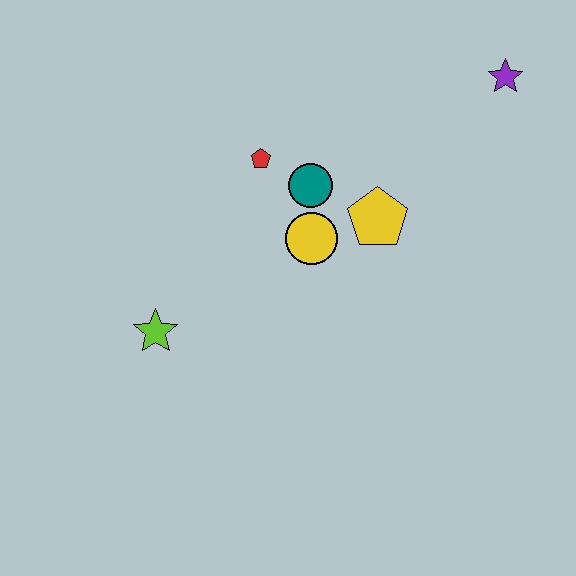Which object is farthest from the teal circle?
The purple star is farthest from the teal circle.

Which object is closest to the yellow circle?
The teal circle is closest to the yellow circle.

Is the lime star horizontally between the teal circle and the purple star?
No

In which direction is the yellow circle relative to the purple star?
The yellow circle is to the left of the purple star.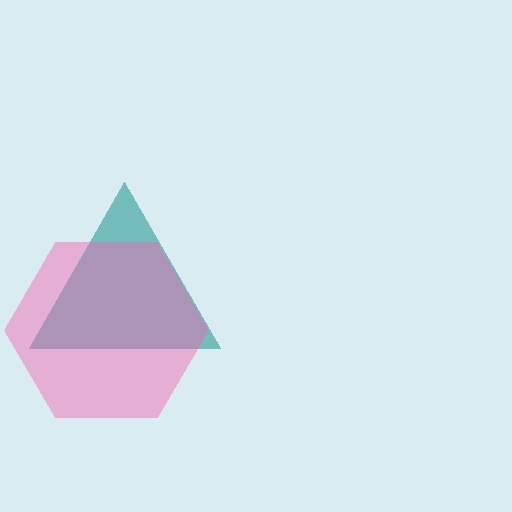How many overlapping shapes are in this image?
There are 2 overlapping shapes in the image.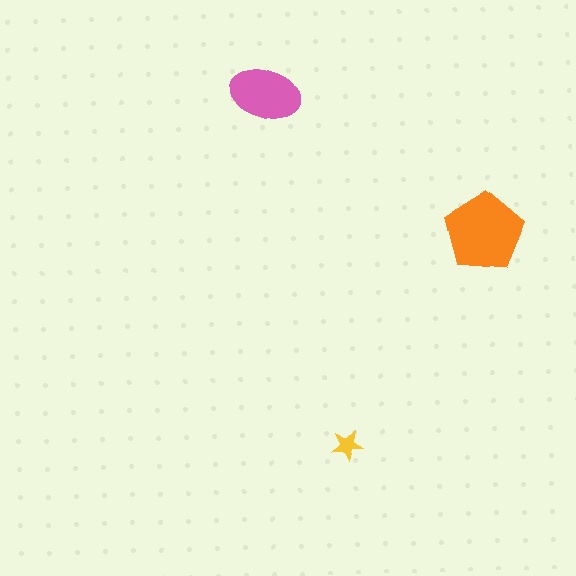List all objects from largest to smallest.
The orange pentagon, the pink ellipse, the yellow star.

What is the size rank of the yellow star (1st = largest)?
3rd.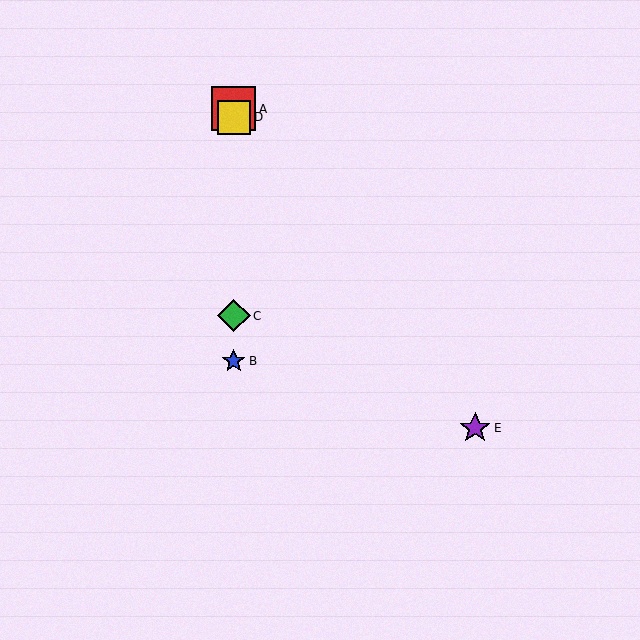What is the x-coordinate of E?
Object E is at x≈475.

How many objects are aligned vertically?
4 objects (A, B, C, D) are aligned vertically.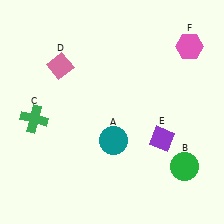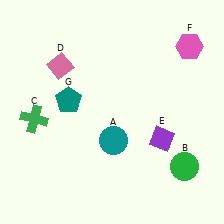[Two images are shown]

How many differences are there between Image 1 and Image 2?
There is 1 difference between the two images.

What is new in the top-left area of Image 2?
A teal pentagon (G) was added in the top-left area of Image 2.